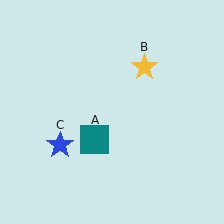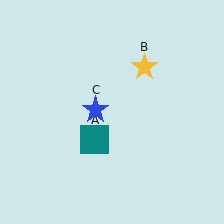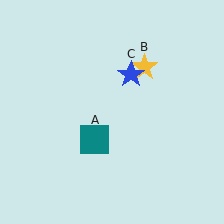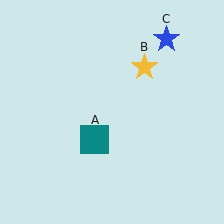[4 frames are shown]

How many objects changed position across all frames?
1 object changed position: blue star (object C).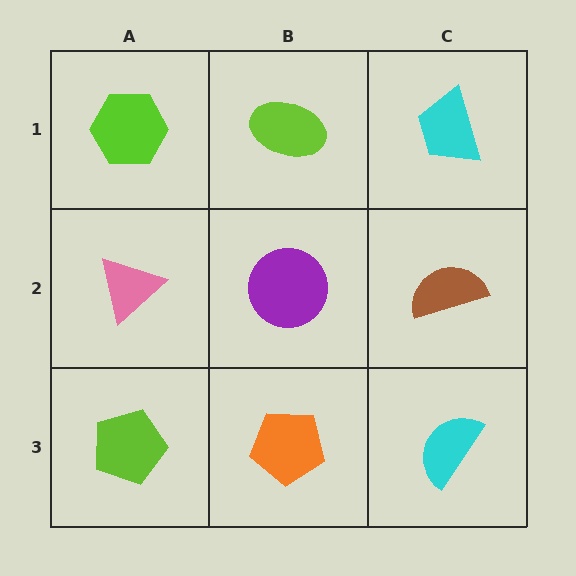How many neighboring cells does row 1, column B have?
3.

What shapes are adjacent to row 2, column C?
A cyan trapezoid (row 1, column C), a cyan semicircle (row 3, column C), a purple circle (row 2, column B).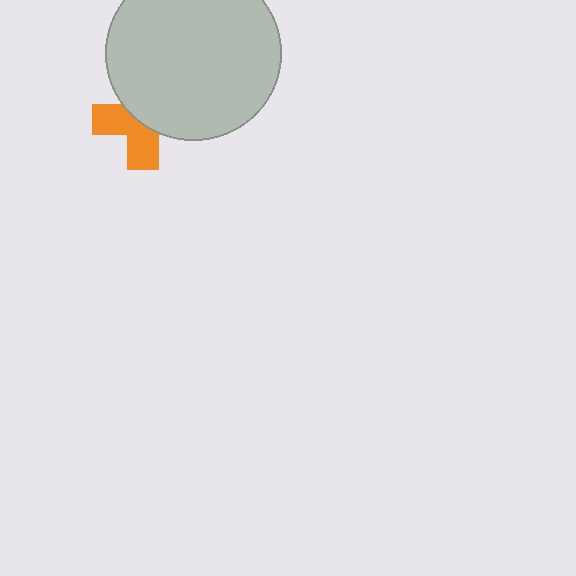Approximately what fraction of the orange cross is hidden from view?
Roughly 54% of the orange cross is hidden behind the light gray circle.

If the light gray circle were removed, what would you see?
You would see the complete orange cross.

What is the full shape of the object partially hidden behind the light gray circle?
The partially hidden object is an orange cross.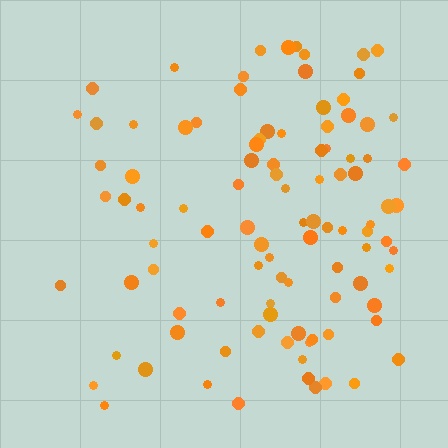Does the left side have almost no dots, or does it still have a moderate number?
Still a moderate number, just noticeably fewer than the right.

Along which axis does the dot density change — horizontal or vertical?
Horizontal.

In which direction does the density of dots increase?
From left to right, with the right side densest.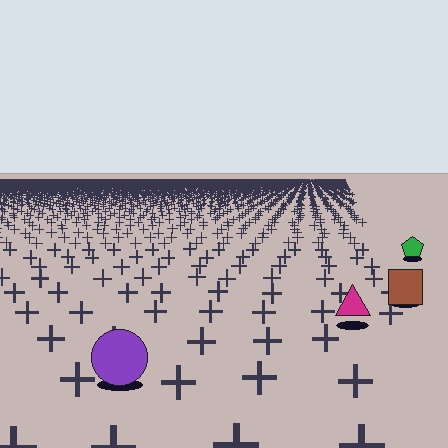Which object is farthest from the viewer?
The green pentagon is farthest from the viewer. It appears smaller and the ground texture around it is denser.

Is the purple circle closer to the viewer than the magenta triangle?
Yes. The purple circle is closer — you can tell from the texture gradient: the ground texture is coarser near it.